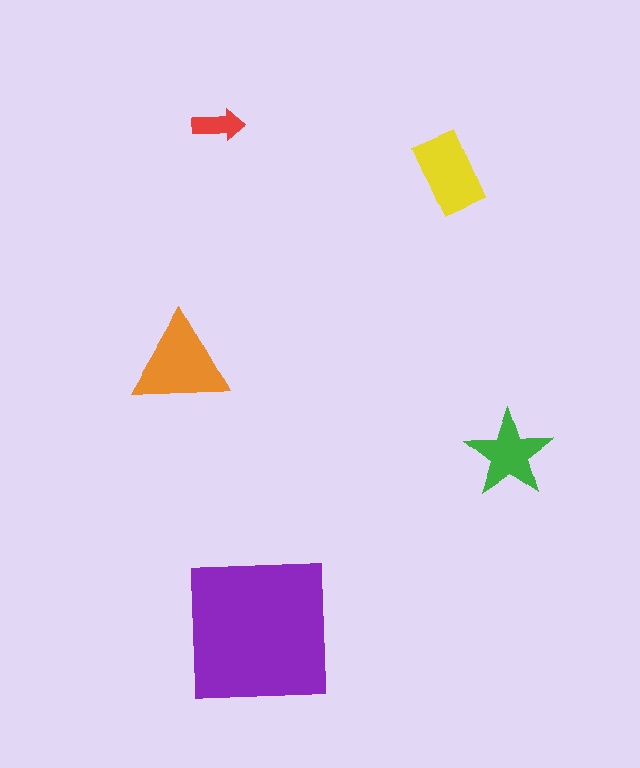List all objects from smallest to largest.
The red arrow, the green star, the yellow rectangle, the orange triangle, the purple square.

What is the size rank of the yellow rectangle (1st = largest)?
3rd.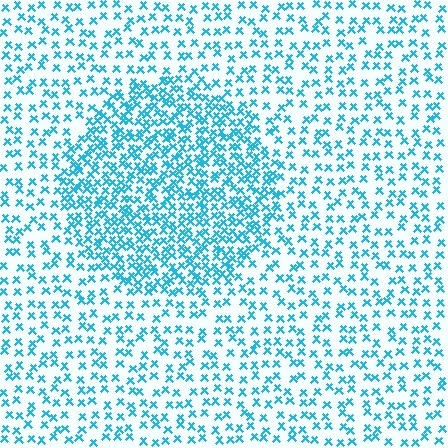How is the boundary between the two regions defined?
The boundary is defined by a change in element density (approximately 2.2x ratio). All elements are the same color, size, and shape.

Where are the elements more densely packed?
The elements are more densely packed inside the circle boundary.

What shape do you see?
I see a circle.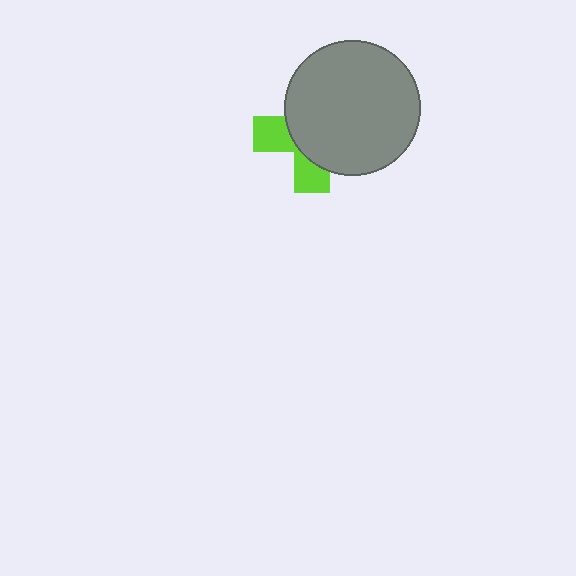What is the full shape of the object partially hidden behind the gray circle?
The partially hidden object is a lime cross.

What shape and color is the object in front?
The object in front is a gray circle.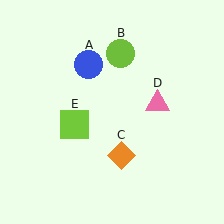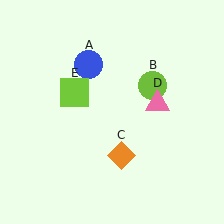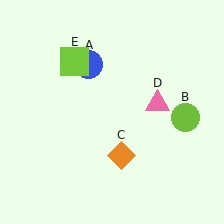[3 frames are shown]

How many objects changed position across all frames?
2 objects changed position: lime circle (object B), lime square (object E).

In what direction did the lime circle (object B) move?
The lime circle (object B) moved down and to the right.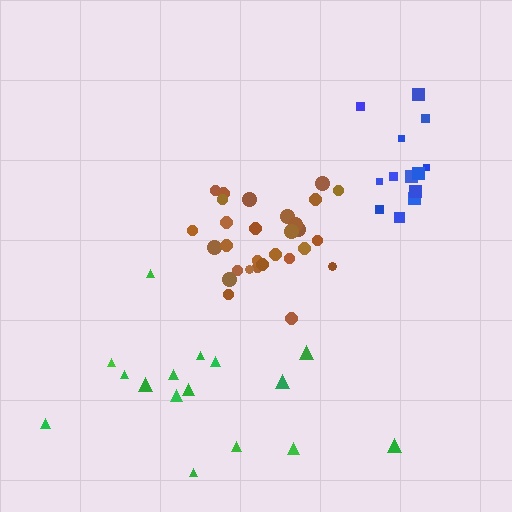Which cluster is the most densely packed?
Brown.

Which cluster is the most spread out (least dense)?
Green.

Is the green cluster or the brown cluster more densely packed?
Brown.